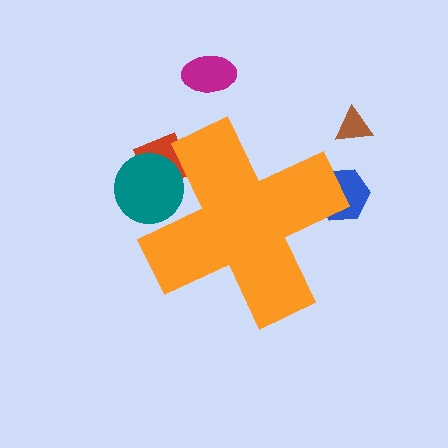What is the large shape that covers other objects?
An orange cross.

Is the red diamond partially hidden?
Yes, the red diamond is partially hidden behind the orange cross.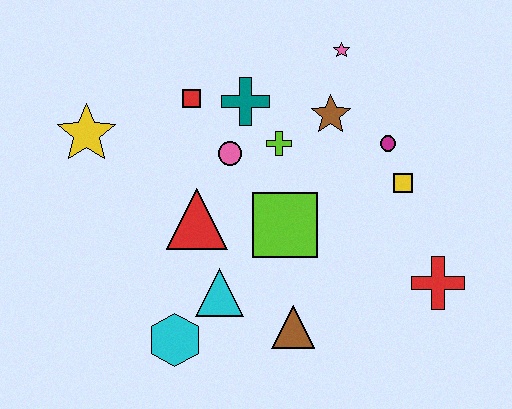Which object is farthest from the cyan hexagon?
The pink star is farthest from the cyan hexagon.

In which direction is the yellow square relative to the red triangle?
The yellow square is to the right of the red triangle.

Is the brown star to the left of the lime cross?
No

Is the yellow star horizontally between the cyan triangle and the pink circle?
No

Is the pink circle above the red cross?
Yes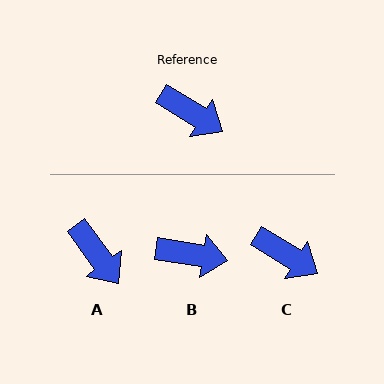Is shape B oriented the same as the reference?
No, it is off by about 23 degrees.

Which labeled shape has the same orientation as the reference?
C.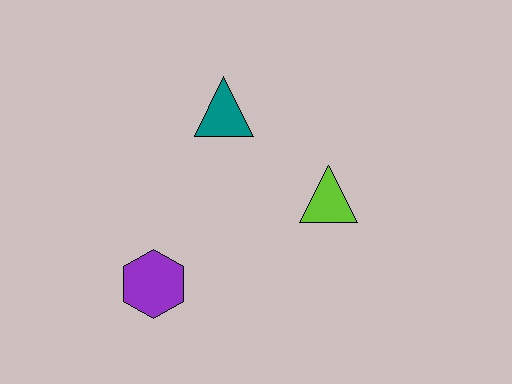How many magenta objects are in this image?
There are no magenta objects.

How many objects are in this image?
There are 3 objects.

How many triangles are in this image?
There are 2 triangles.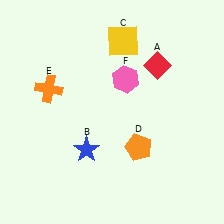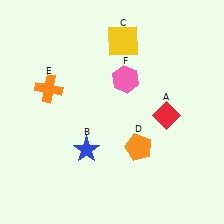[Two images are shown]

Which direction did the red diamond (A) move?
The red diamond (A) moved down.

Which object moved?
The red diamond (A) moved down.